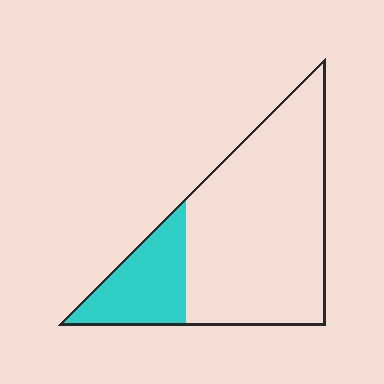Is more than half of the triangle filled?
No.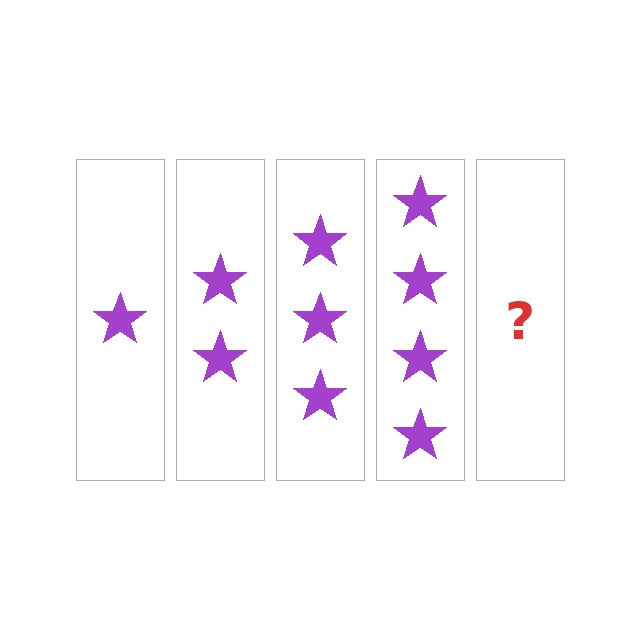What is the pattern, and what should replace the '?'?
The pattern is that each step adds one more star. The '?' should be 5 stars.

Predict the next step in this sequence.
The next step is 5 stars.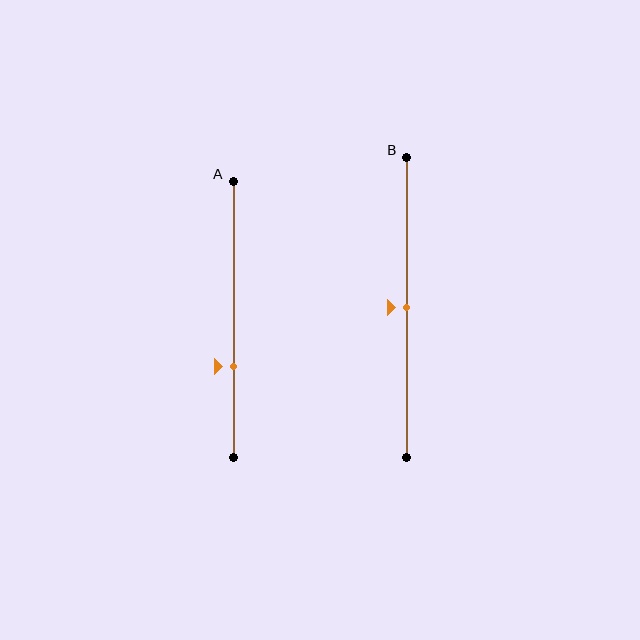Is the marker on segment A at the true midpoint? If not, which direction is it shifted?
No, the marker on segment A is shifted downward by about 17% of the segment length.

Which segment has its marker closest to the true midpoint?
Segment B has its marker closest to the true midpoint.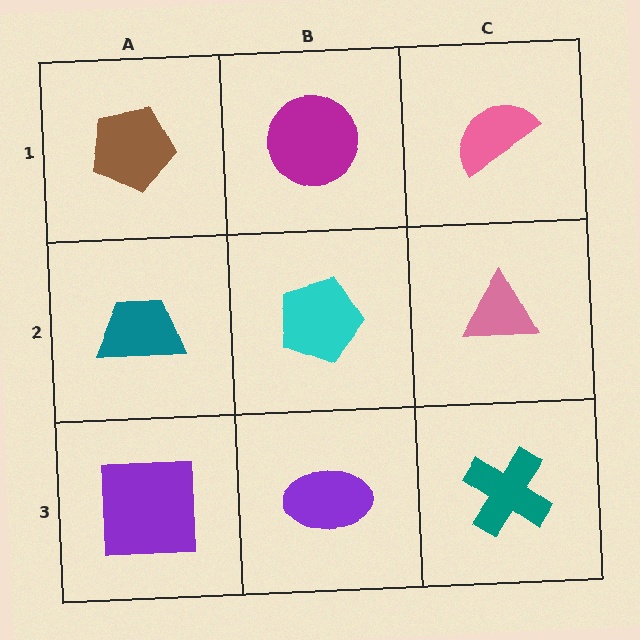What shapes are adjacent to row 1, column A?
A teal trapezoid (row 2, column A), a magenta circle (row 1, column B).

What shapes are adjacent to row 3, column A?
A teal trapezoid (row 2, column A), a purple ellipse (row 3, column B).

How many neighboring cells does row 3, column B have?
3.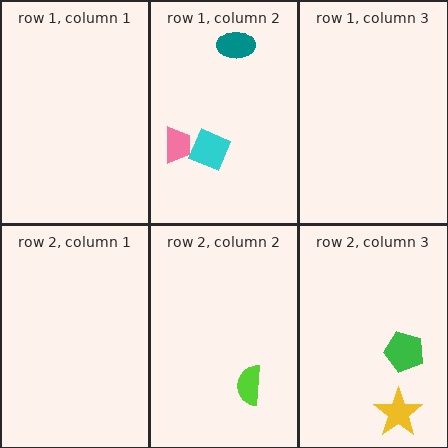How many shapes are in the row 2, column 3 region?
2.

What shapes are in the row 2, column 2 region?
The lime semicircle.